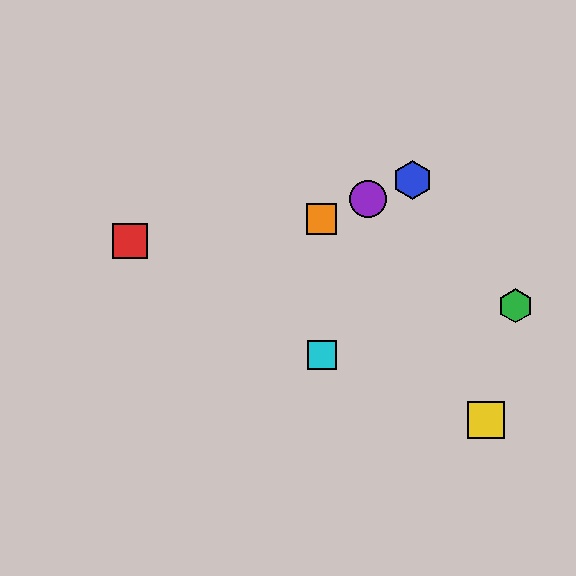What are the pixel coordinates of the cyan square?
The cyan square is at (322, 355).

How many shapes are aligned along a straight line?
3 shapes (the blue hexagon, the purple circle, the orange square) are aligned along a straight line.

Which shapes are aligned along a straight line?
The blue hexagon, the purple circle, the orange square are aligned along a straight line.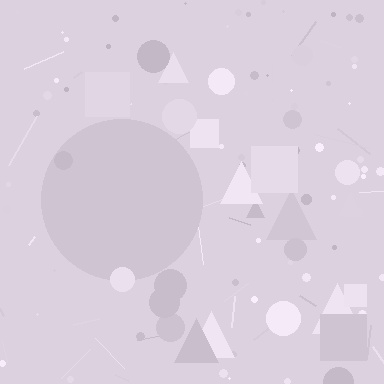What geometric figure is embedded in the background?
A circle is embedded in the background.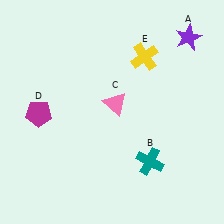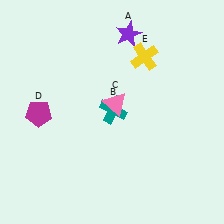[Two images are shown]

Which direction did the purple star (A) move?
The purple star (A) moved left.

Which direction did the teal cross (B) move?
The teal cross (B) moved up.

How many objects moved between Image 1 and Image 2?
2 objects moved between the two images.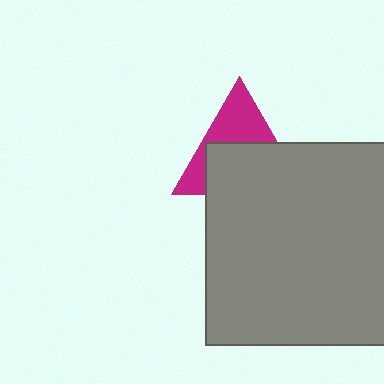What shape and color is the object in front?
The object in front is a gray square.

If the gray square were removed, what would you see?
You would see the complete magenta triangle.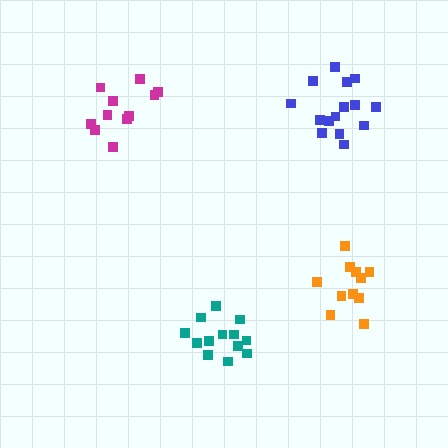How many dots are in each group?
Group 1: 15 dots, Group 2: 13 dots, Group 3: 11 dots, Group 4: 11 dots (50 total).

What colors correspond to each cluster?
The clusters are colored: blue, teal, orange, magenta.